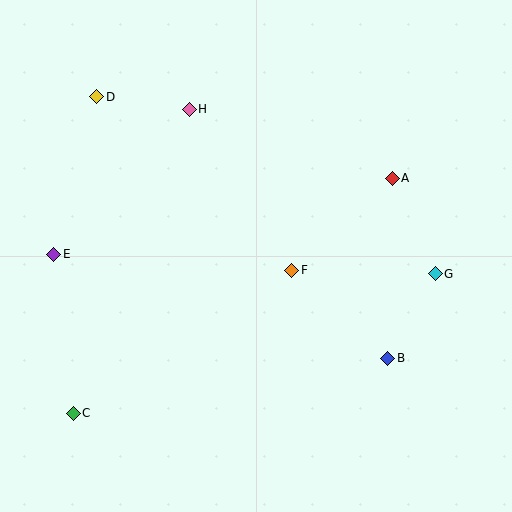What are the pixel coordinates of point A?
Point A is at (392, 178).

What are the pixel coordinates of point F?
Point F is at (292, 270).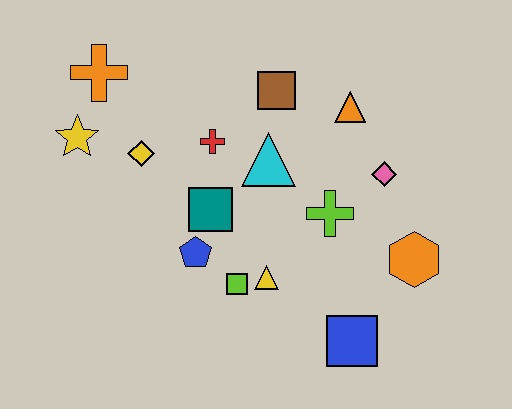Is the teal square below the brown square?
Yes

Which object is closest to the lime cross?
The pink diamond is closest to the lime cross.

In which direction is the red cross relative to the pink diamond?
The red cross is to the left of the pink diamond.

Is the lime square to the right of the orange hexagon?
No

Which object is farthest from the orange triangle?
The yellow star is farthest from the orange triangle.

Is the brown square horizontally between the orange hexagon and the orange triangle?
No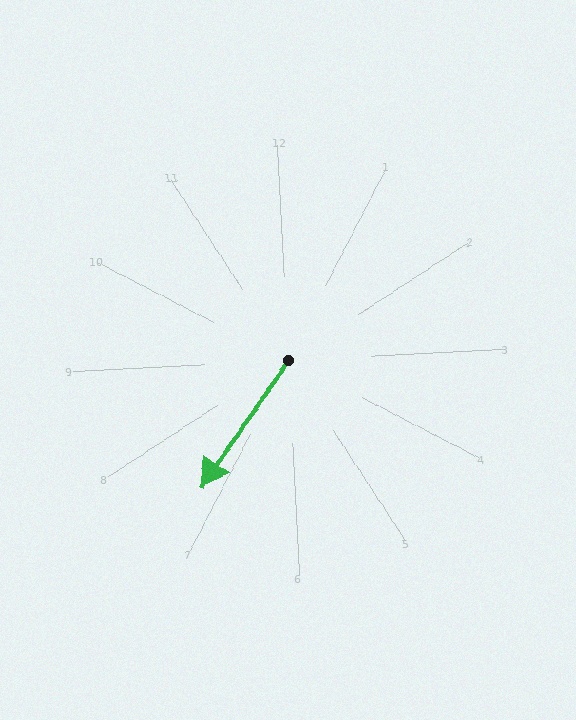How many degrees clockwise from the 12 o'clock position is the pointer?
Approximately 217 degrees.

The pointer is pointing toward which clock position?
Roughly 7 o'clock.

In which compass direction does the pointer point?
Southwest.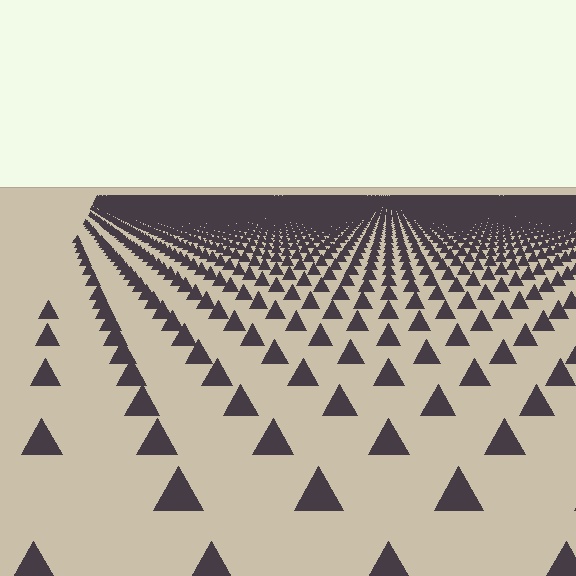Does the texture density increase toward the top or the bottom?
Density increases toward the top.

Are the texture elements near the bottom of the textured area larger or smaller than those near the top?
Larger. Near the bottom, elements are closer to the viewer and appear at a bigger on-screen size.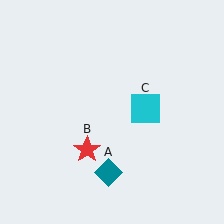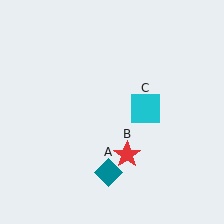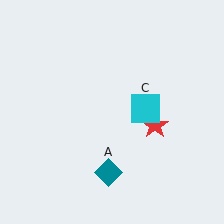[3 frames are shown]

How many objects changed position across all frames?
1 object changed position: red star (object B).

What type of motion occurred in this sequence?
The red star (object B) rotated counterclockwise around the center of the scene.